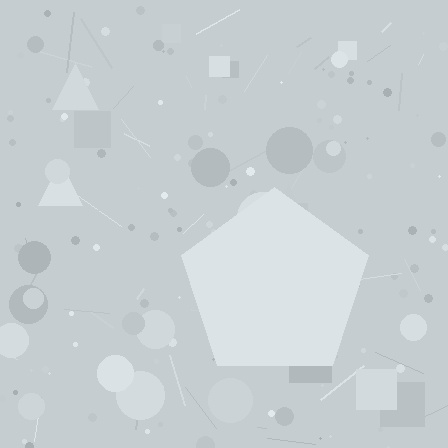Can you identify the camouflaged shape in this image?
The camouflaged shape is a pentagon.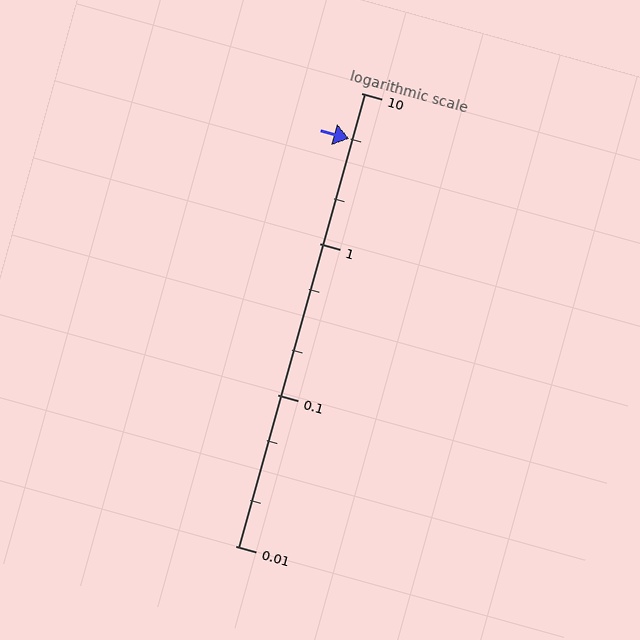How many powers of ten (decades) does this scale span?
The scale spans 3 decades, from 0.01 to 10.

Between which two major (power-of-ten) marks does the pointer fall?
The pointer is between 1 and 10.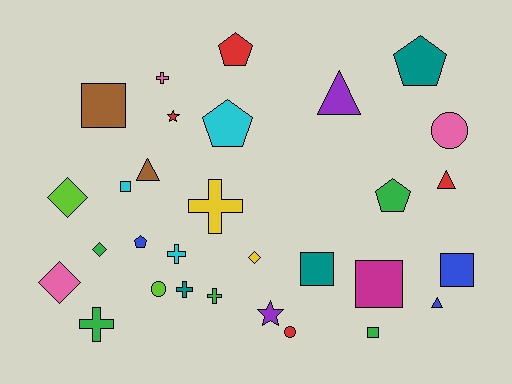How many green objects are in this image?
There are 5 green objects.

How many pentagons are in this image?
There are 5 pentagons.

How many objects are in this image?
There are 30 objects.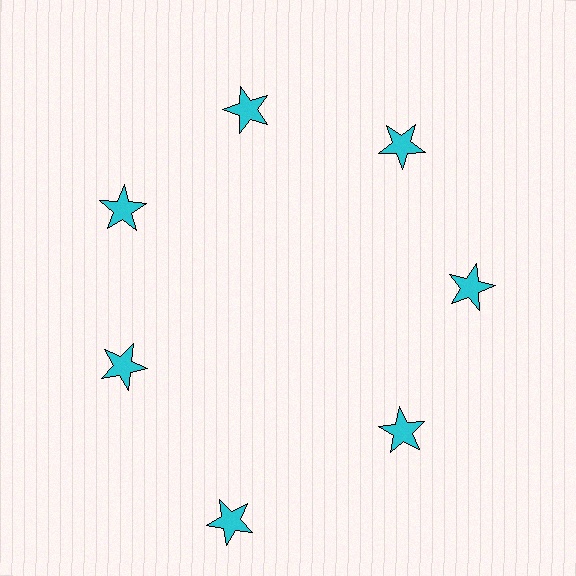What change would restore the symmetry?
The symmetry would be restored by moving it inward, back onto the ring so that all 7 stars sit at equal angles and equal distance from the center.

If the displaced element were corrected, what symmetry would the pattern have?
It would have 7-fold rotational symmetry — the pattern would map onto itself every 51 degrees.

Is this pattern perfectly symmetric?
No. The 7 cyan stars are arranged in a ring, but one element near the 6 o'clock position is pushed outward from the center, breaking the 7-fold rotational symmetry.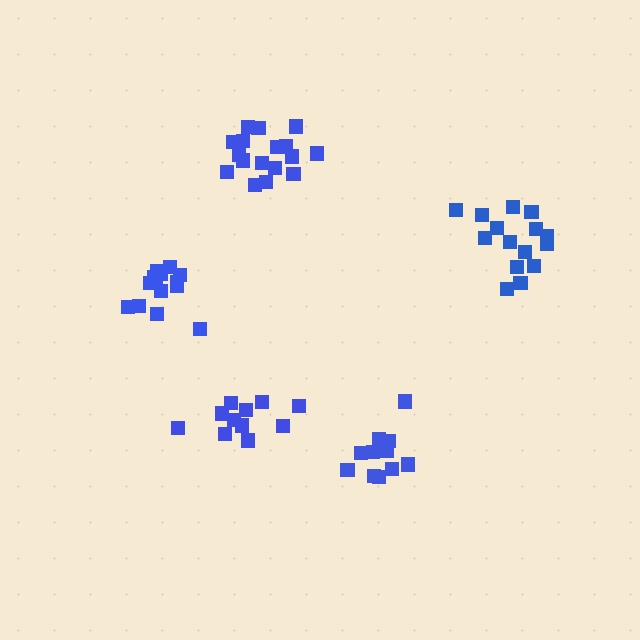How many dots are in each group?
Group 1: 17 dots, Group 2: 11 dots, Group 3: 15 dots, Group 4: 14 dots, Group 5: 11 dots (68 total).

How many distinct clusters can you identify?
There are 5 distinct clusters.